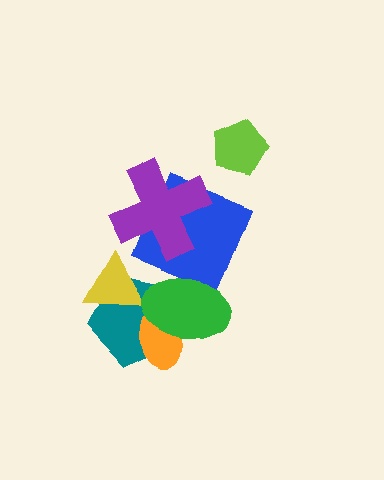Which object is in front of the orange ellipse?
The green ellipse is in front of the orange ellipse.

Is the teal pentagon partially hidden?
Yes, it is partially covered by another shape.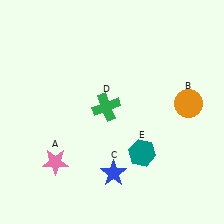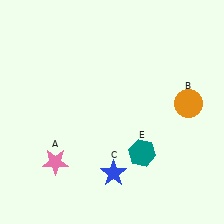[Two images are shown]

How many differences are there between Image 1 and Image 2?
There is 1 difference between the two images.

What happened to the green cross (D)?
The green cross (D) was removed in Image 2. It was in the top-left area of Image 1.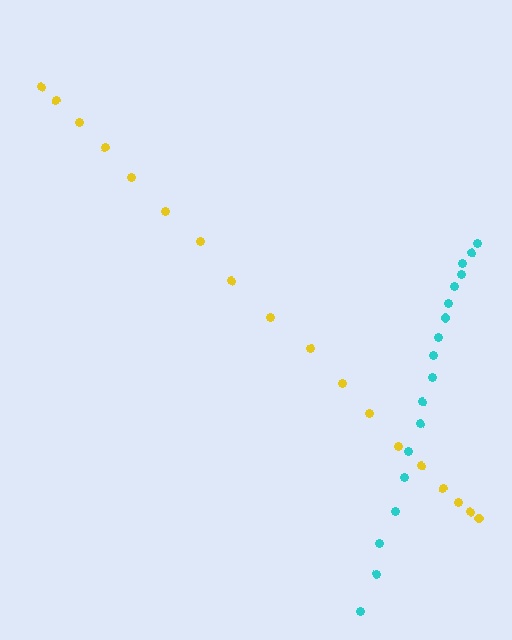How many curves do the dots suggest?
There are 2 distinct paths.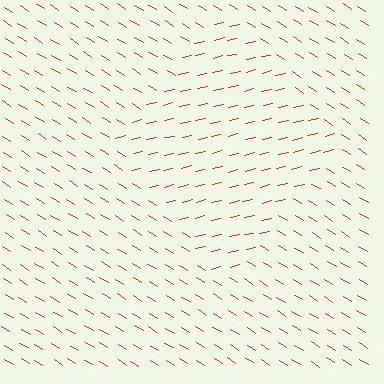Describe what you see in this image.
The image is filled with small red line segments. A diamond region in the image has lines oriented differently from the surrounding lines, creating a visible texture boundary.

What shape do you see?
I see a diamond.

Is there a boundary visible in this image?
Yes, there is a texture boundary formed by a change in line orientation.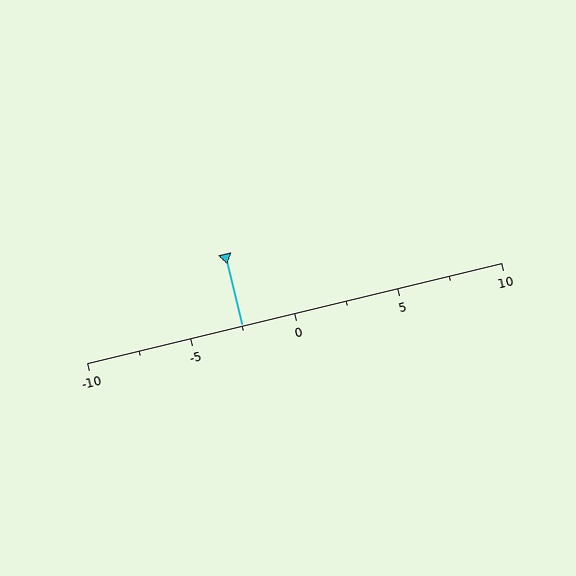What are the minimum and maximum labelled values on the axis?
The axis runs from -10 to 10.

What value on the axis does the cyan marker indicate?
The marker indicates approximately -2.5.